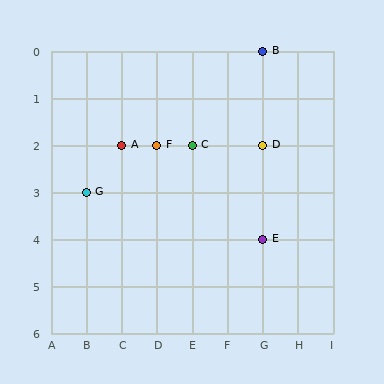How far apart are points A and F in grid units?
Points A and F are 1 column apart.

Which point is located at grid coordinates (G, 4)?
Point E is at (G, 4).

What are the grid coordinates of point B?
Point B is at grid coordinates (G, 0).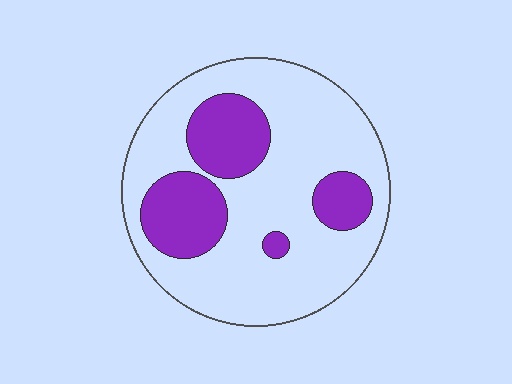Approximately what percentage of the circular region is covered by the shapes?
Approximately 25%.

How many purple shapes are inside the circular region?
4.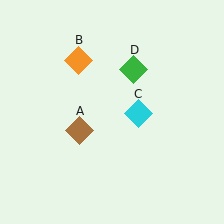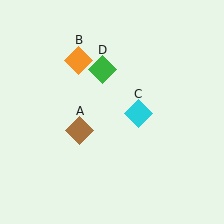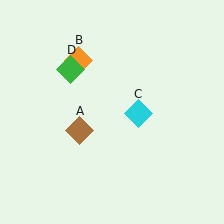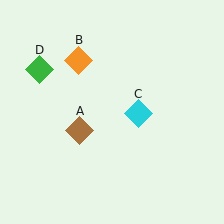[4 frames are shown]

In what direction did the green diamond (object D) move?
The green diamond (object D) moved left.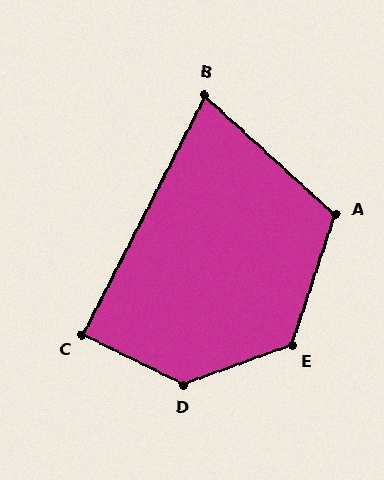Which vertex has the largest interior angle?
D, at approximately 134 degrees.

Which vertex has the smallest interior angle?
B, at approximately 75 degrees.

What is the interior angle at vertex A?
Approximately 114 degrees (obtuse).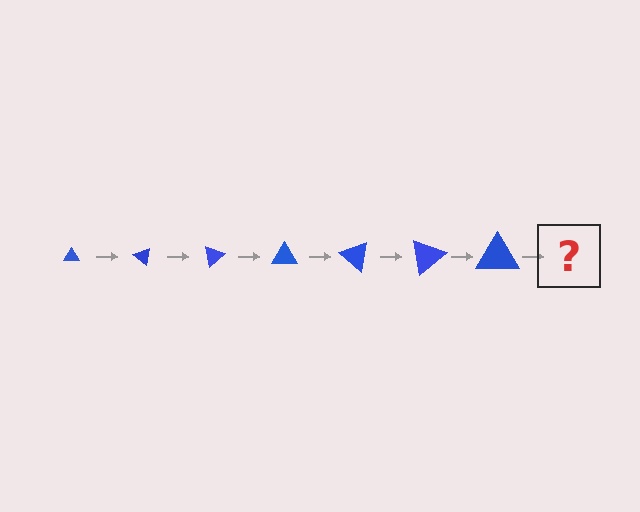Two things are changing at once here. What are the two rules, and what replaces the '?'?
The two rules are that the triangle grows larger each step and it rotates 40 degrees each step. The '?' should be a triangle, larger than the previous one and rotated 280 degrees from the start.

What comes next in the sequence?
The next element should be a triangle, larger than the previous one and rotated 280 degrees from the start.